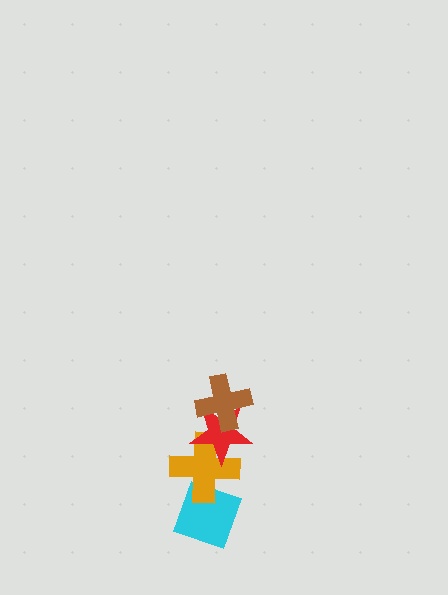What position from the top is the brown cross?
The brown cross is 1st from the top.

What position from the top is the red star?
The red star is 2nd from the top.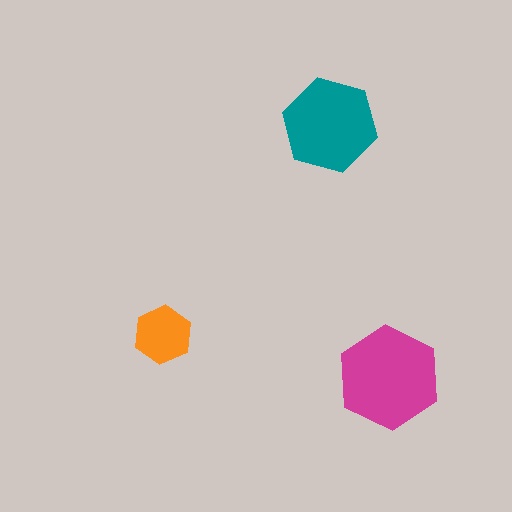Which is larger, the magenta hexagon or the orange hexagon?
The magenta one.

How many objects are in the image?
There are 3 objects in the image.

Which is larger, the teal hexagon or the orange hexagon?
The teal one.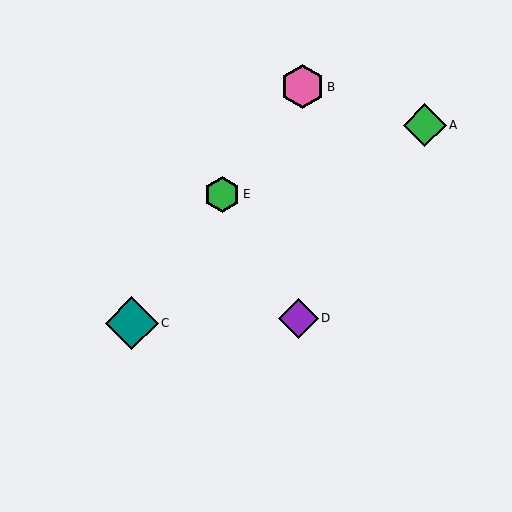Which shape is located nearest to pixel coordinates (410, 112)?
The green diamond (labeled A) at (425, 125) is nearest to that location.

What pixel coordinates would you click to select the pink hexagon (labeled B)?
Click at (303, 87) to select the pink hexagon B.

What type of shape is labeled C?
Shape C is a teal diamond.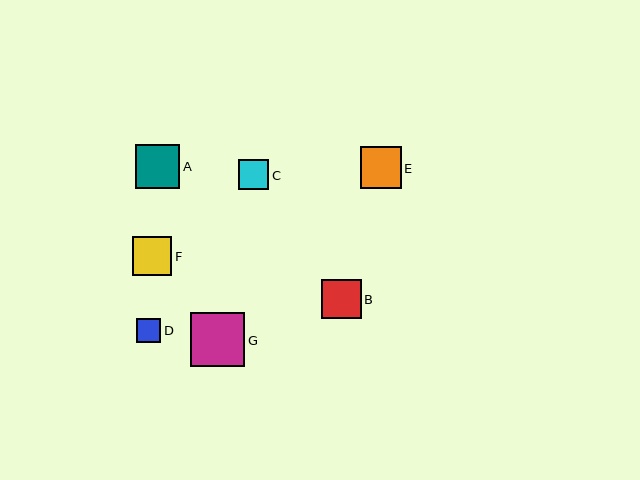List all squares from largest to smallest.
From largest to smallest: G, A, E, F, B, C, D.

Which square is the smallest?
Square D is the smallest with a size of approximately 24 pixels.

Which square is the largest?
Square G is the largest with a size of approximately 54 pixels.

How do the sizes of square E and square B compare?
Square E and square B are approximately the same size.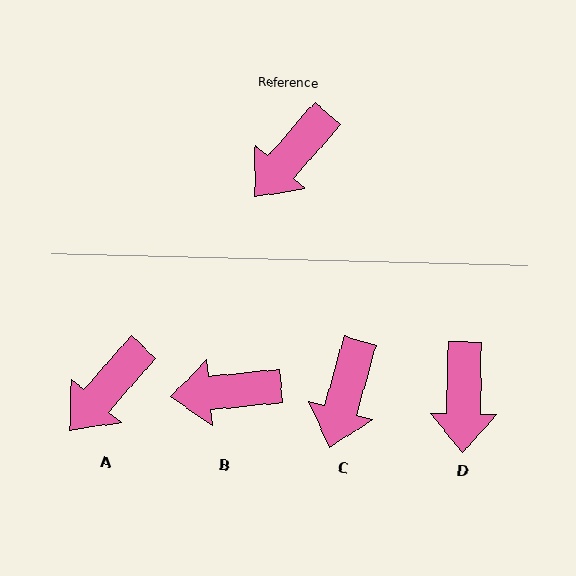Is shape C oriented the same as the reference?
No, it is off by about 25 degrees.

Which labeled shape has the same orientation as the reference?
A.